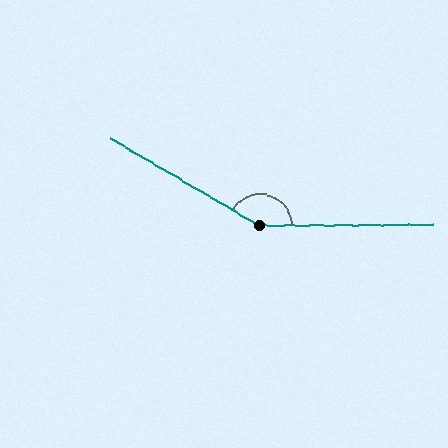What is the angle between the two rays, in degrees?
Approximately 149 degrees.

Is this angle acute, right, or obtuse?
It is obtuse.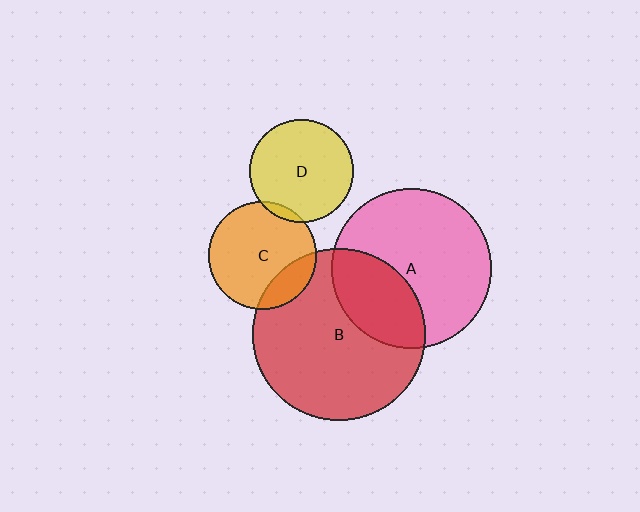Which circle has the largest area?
Circle B (red).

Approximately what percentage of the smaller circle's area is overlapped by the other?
Approximately 20%.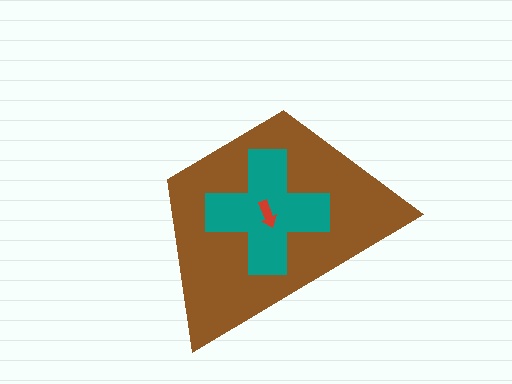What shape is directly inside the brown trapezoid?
The teal cross.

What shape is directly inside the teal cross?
The red arrow.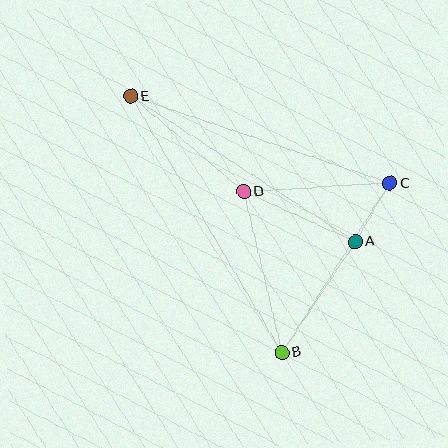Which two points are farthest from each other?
Points B and E are farthest from each other.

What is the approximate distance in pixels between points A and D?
The distance between A and D is approximately 122 pixels.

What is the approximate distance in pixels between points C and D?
The distance between C and D is approximately 147 pixels.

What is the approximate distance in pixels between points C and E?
The distance between C and E is approximately 274 pixels.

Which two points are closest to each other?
Points A and C are closest to each other.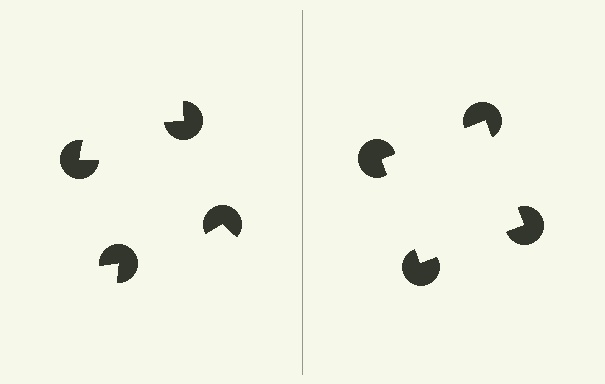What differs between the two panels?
The pac-man discs are positioned identically on both sides; only the wedge orientations differ. On the right they align to a square; on the left they are misaligned.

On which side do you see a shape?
An illusory square appears on the right side. On the left side the wedge cuts are rotated, so no coherent shape forms.